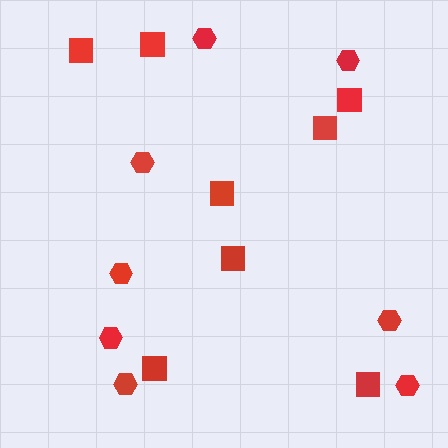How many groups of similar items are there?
There are 2 groups: one group of squares (8) and one group of hexagons (8).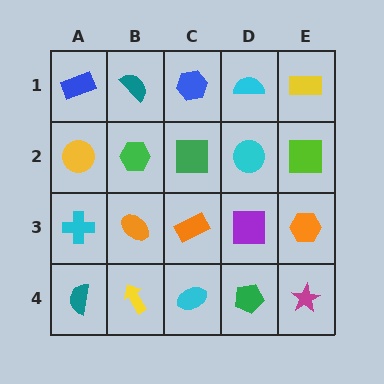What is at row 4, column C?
A cyan ellipse.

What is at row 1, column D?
A cyan semicircle.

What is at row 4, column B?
A yellow arrow.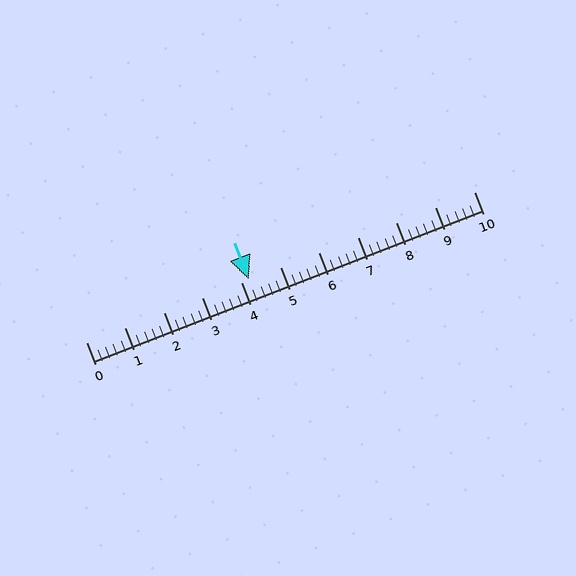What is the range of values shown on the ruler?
The ruler shows values from 0 to 10.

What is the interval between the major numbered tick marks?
The major tick marks are spaced 1 units apart.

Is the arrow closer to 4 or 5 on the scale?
The arrow is closer to 4.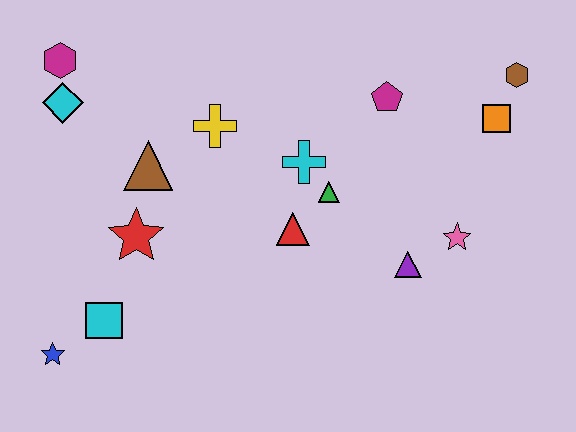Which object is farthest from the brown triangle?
The brown hexagon is farthest from the brown triangle.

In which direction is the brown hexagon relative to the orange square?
The brown hexagon is above the orange square.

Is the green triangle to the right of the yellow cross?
Yes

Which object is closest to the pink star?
The purple triangle is closest to the pink star.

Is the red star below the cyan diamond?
Yes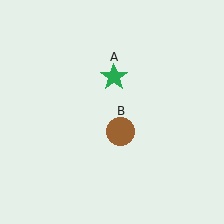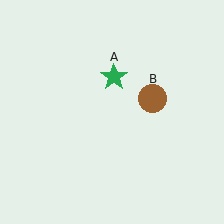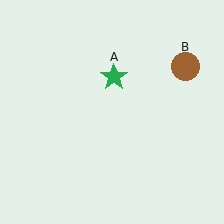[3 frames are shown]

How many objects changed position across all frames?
1 object changed position: brown circle (object B).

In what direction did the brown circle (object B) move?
The brown circle (object B) moved up and to the right.